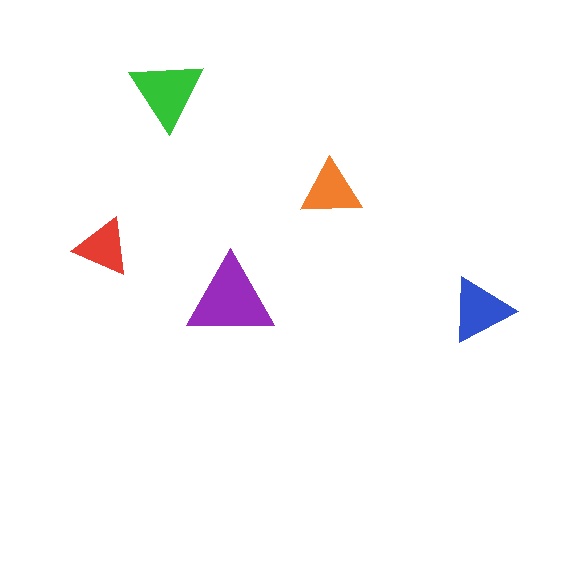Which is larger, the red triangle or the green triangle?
The green one.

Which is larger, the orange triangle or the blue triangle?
The blue one.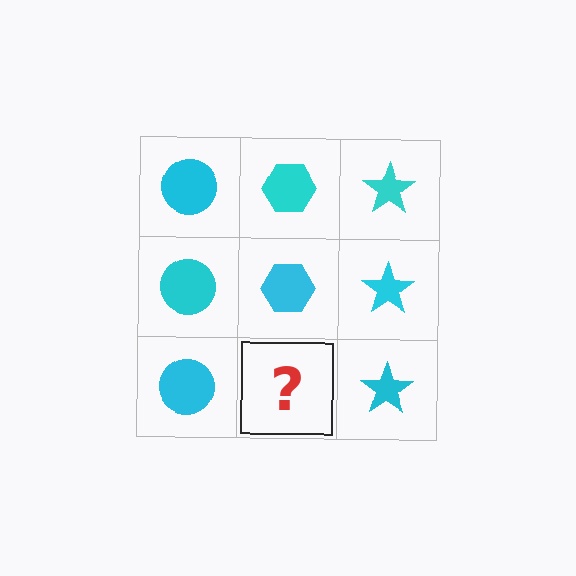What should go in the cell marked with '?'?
The missing cell should contain a cyan hexagon.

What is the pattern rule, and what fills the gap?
The rule is that each column has a consistent shape. The gap should be filled with a cyan hexagon.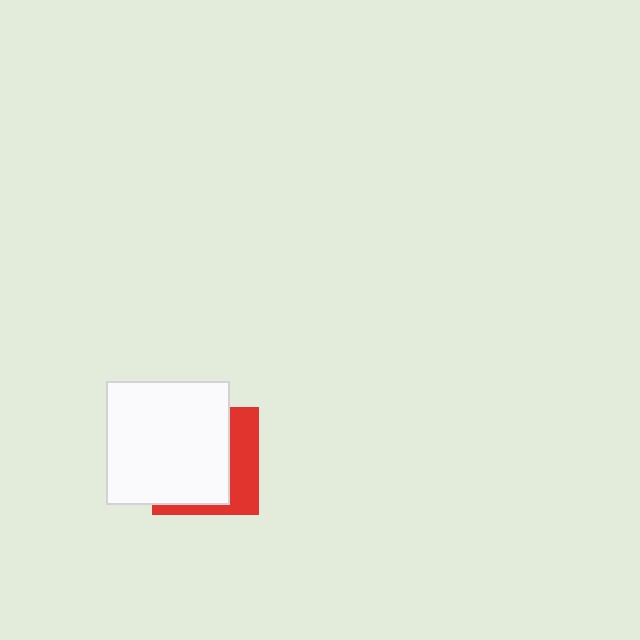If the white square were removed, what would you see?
You would see the complete red square.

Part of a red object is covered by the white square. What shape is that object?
It is a square.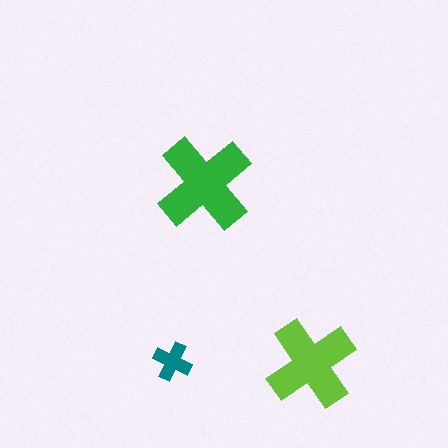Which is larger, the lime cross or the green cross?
The green one.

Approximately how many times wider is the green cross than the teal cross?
About 2.5 times wider.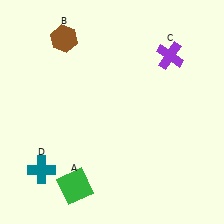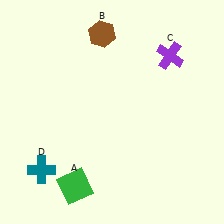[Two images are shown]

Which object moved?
The brown hexagon (B) moved right.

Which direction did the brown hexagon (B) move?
The brown hexagon (B) moved right.